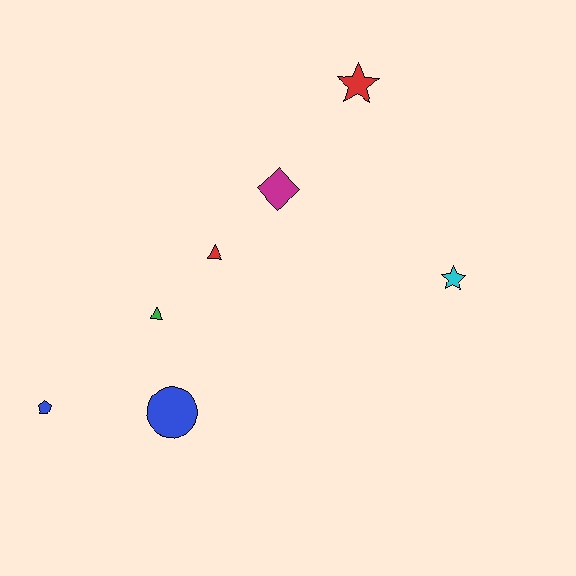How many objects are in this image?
There are 7 objects.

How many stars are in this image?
There are 2 stars.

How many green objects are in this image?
There is 1 green object.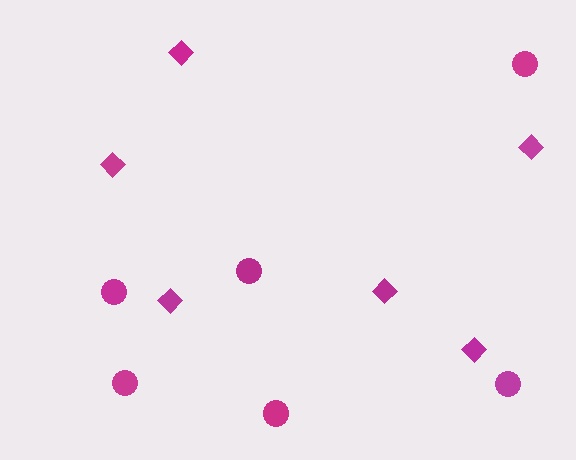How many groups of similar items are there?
There are 2 groups: one group of diamonds (6) and one group of circles (6).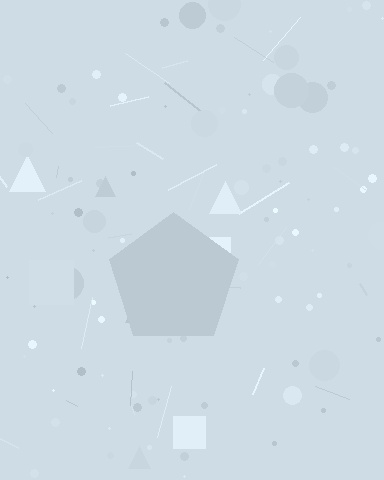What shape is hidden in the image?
A pentagon is hidden in the image.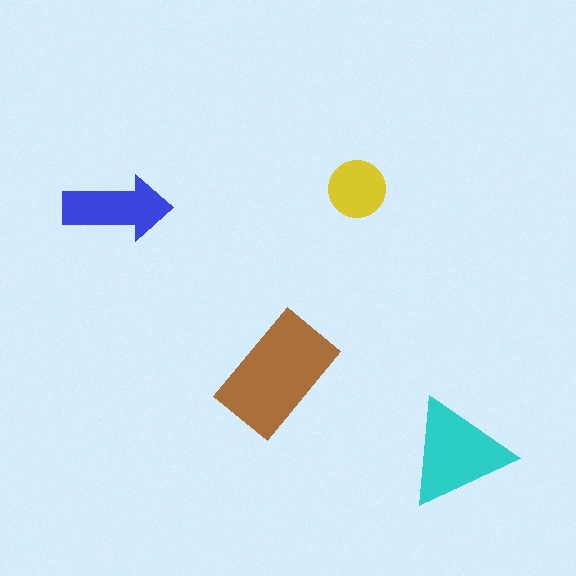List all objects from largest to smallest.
The brown rectangle, the cyan triangle, the blue arrow, the yellow circle.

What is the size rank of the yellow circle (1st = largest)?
4th.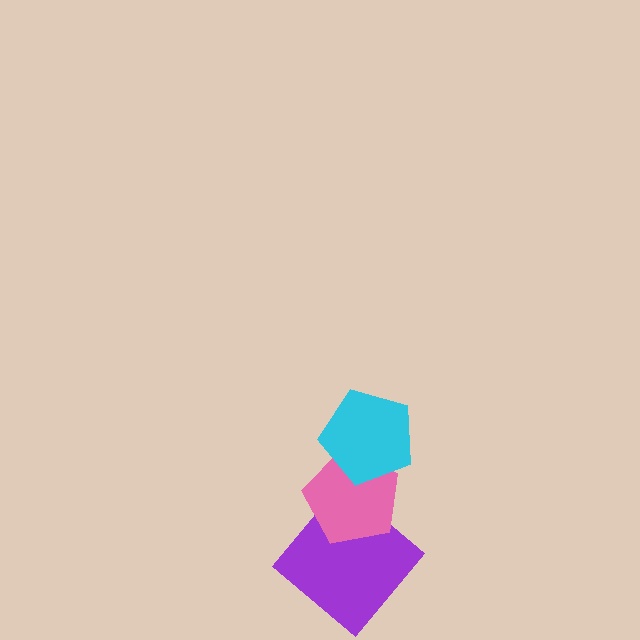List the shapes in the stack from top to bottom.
From top to bottom: the cyan pentagon, the pink pentagon, the purple diamond.